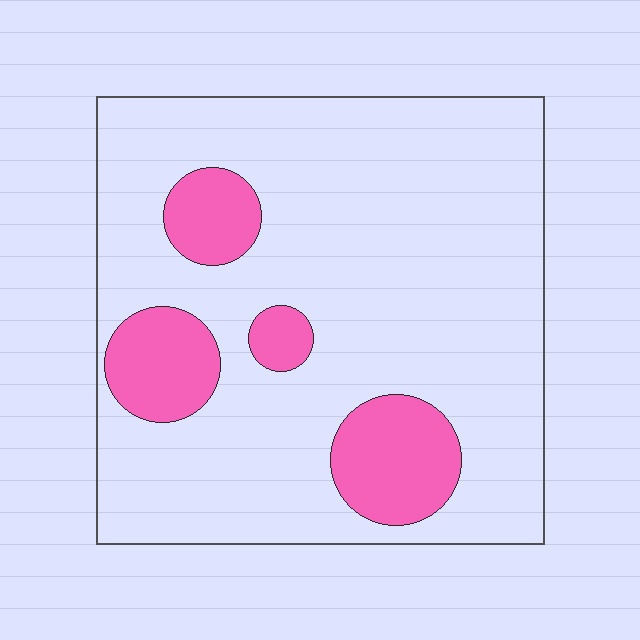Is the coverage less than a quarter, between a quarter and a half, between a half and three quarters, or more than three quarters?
Less than a quarter.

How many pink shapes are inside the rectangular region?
4.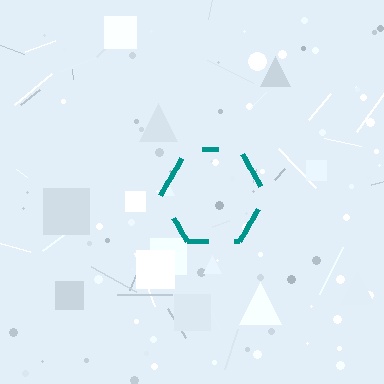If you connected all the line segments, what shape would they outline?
They would outline a hexagon.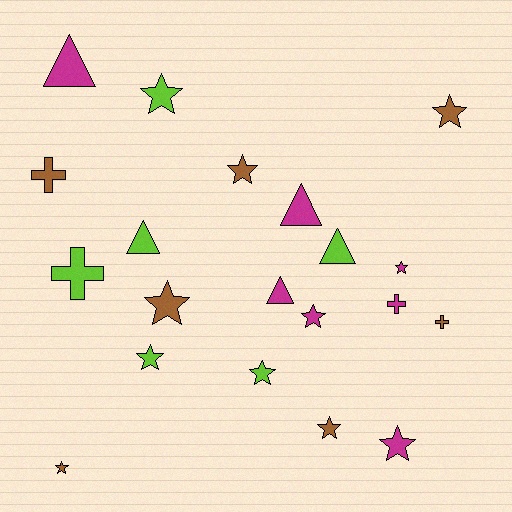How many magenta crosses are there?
There is 1 magenta cross.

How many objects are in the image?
There are 20 objects.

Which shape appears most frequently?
Star, with 11 objects.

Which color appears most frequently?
Magenta, with 7 objects.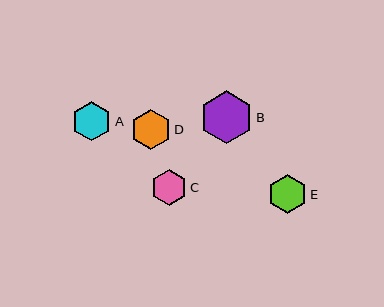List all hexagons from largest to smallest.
From largest to smallest: B, D, A, E, C.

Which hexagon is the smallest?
Hexagon C is the smallest with a size of approximately 36 pixels.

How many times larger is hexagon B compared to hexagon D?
Hexagon B is approximately 1.3 times the size of hexagon D.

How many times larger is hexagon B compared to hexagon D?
Hexagon B is approximately 1.3 times the size of hexagon D.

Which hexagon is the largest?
Hexagon B is the largest with a size of approximately 53 pixels.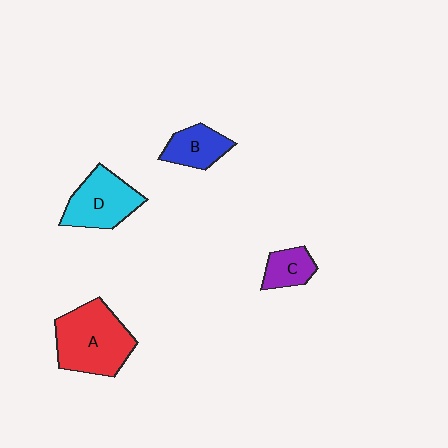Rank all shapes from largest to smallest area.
From largest to smallest: A (red), D (cyan), B (blue), C (purple).